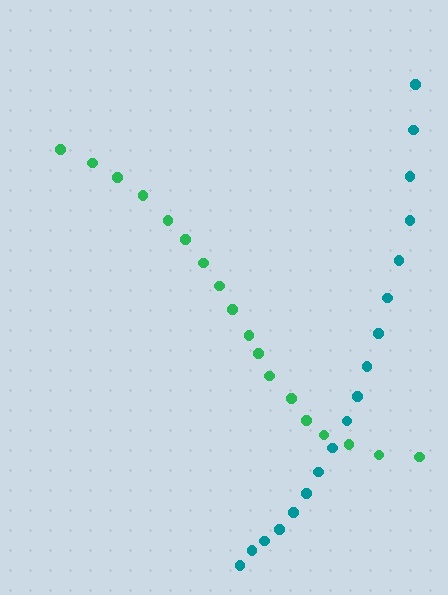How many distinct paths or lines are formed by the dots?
There are 2 distinct paths.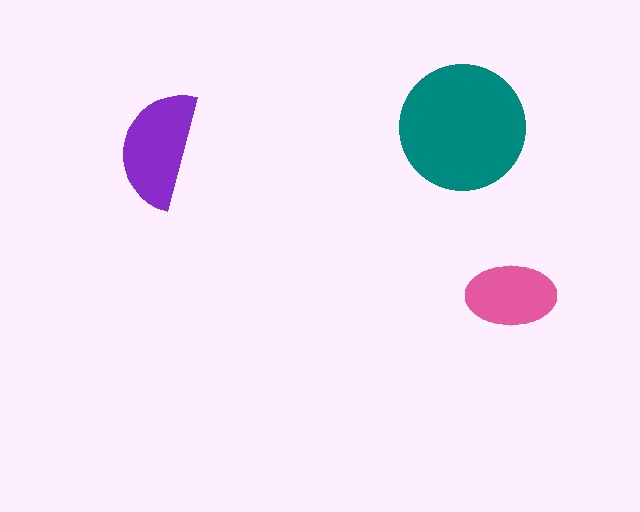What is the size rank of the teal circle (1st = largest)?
1st.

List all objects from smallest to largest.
The pink ellipse, the purple semicircle, the teal circle.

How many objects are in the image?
There are 3 objects in the image.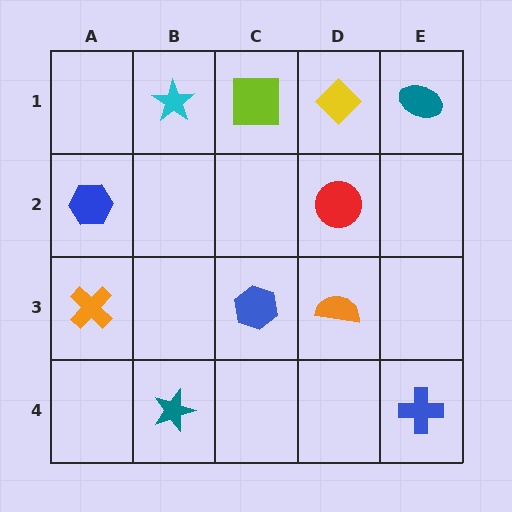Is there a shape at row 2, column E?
No, that cell is empty.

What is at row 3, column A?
An orange cross.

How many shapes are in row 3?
3 shapes.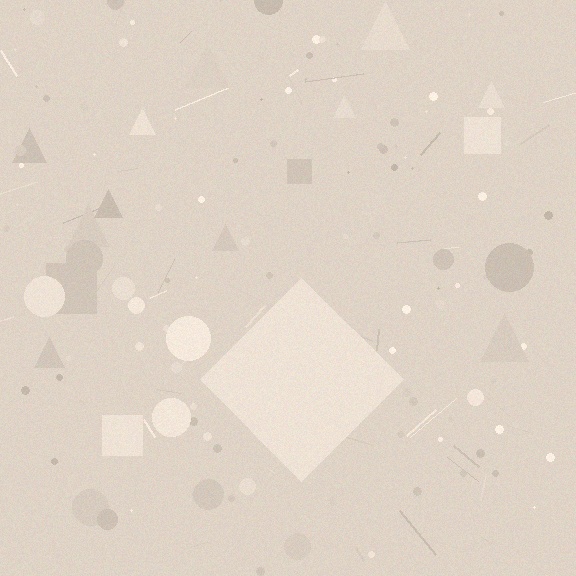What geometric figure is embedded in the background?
A diamond is embedded in the background.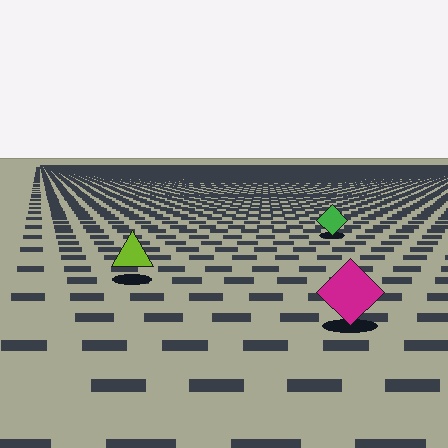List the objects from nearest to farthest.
From nearest to farthest: the magenta diamond, the lime triangle, the green diamond.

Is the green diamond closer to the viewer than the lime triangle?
No. The lime triangle is closer — you can tell from the texture gradient: the ground texture is coarser near it.